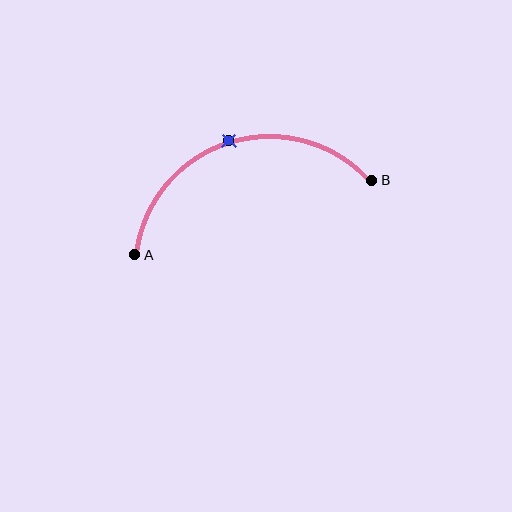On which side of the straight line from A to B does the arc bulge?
The arc bulges above the straight line connecting A and B.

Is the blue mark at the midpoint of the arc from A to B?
Yes. The blue mark lies on the arc at equal arc-length from both A and B — it is the arc midpoint.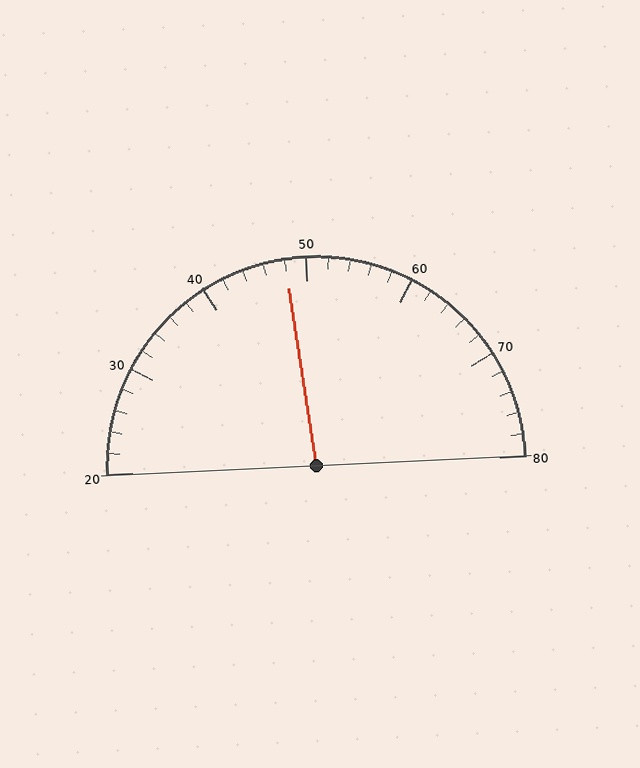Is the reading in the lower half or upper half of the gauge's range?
The reading is in the lower half of the range (20 to 80).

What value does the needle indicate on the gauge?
The needle indicates approximately 48.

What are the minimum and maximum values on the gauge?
The gauge ranges from 20 to 80.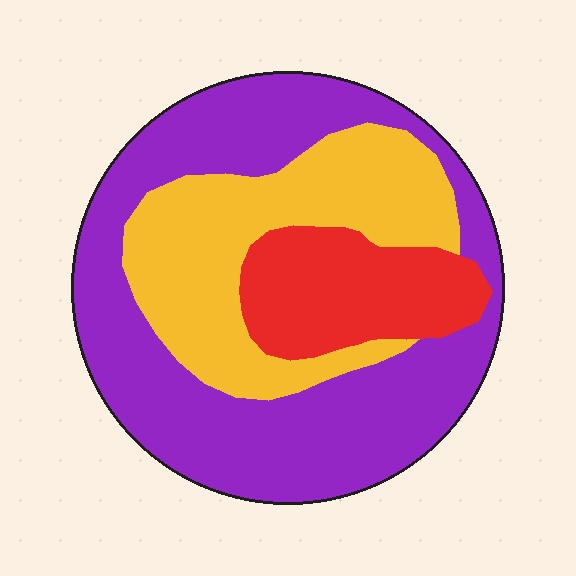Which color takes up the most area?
Purple, at roughly 55%.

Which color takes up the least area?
Red, at roughly 15%.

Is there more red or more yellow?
Yellow.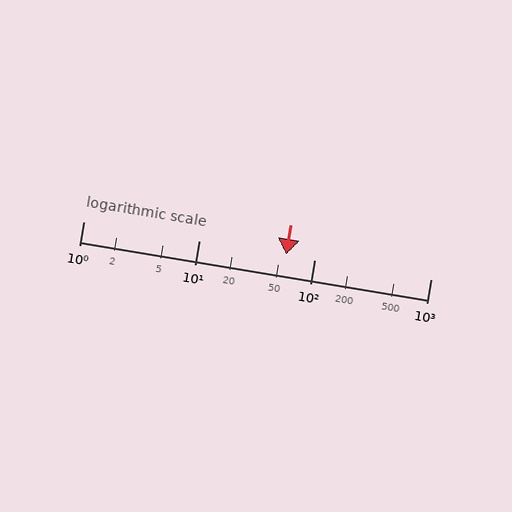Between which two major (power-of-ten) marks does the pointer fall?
The pointer is between 10 and 100.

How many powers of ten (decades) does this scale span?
The scale spans 3 decades, from 1 to 1000.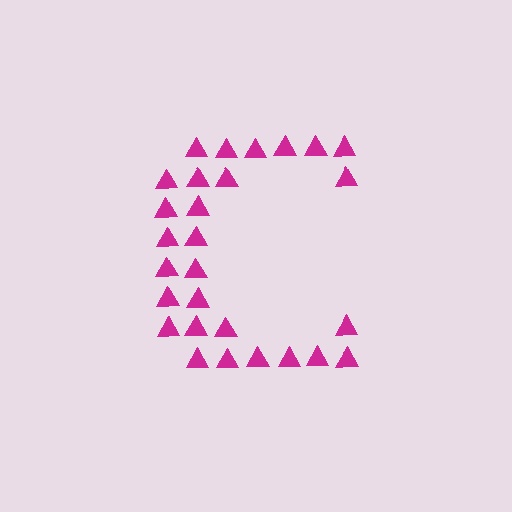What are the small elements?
The small elements are triangles.